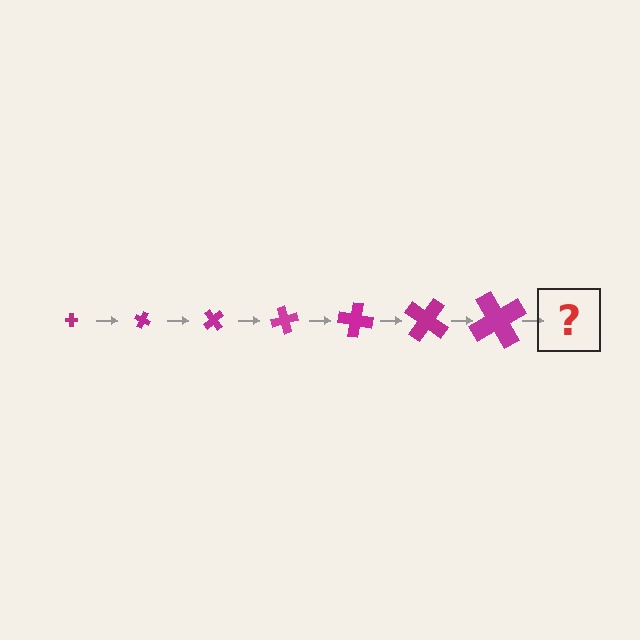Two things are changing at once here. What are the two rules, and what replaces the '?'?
The two rules are that the cross grows larger each step and it rotates 25 degrees each step. The '?' should be a cross, larger than the previous one and rotated 175 degrees from the start.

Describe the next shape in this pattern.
It should be a cross, larger than the previous one and rotated 175 degrees from the start.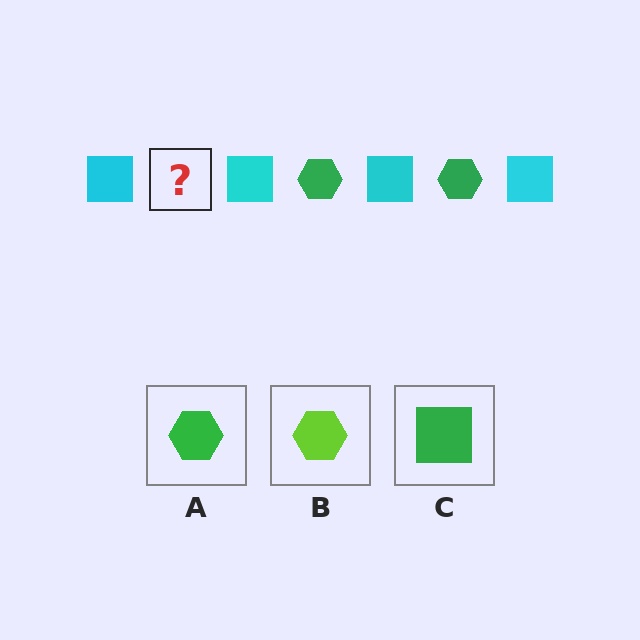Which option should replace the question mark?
Option A.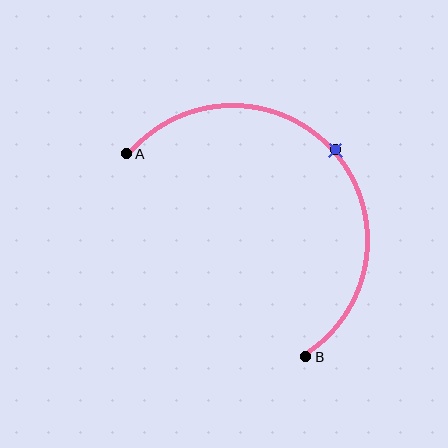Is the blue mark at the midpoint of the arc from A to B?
Yes. The blue mark lies on the arc at equal arc-length from both A and B — it is the arc midpoint.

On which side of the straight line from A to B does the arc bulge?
The arc bulges above and to the right of the straight line connecting A and B.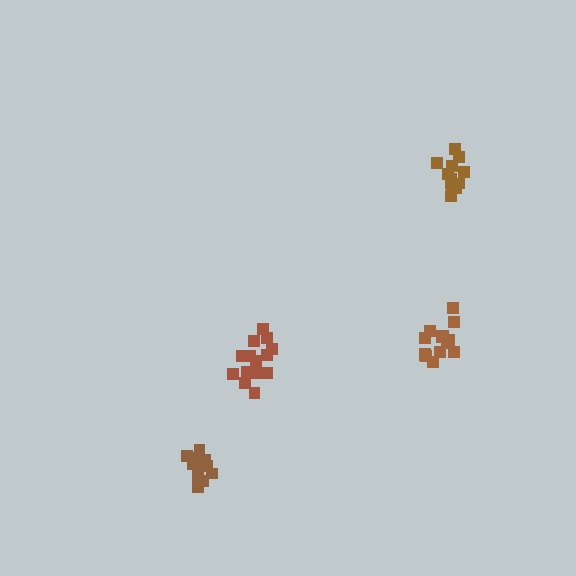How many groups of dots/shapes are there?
There are 4 groups.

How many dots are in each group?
Group 1: 12 dots, Group 2: 12 dots, Group 3: 15 dots, Group 4: 16 dots (55 total).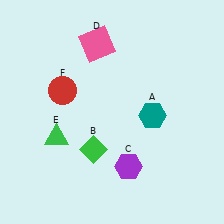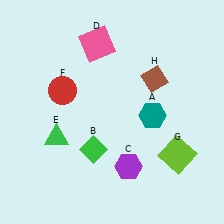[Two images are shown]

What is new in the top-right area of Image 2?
A brown diamond (H) was added in the top-right area of Image 2.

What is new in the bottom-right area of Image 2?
A lime square (G) was added in the bottom-right area of Image 2.